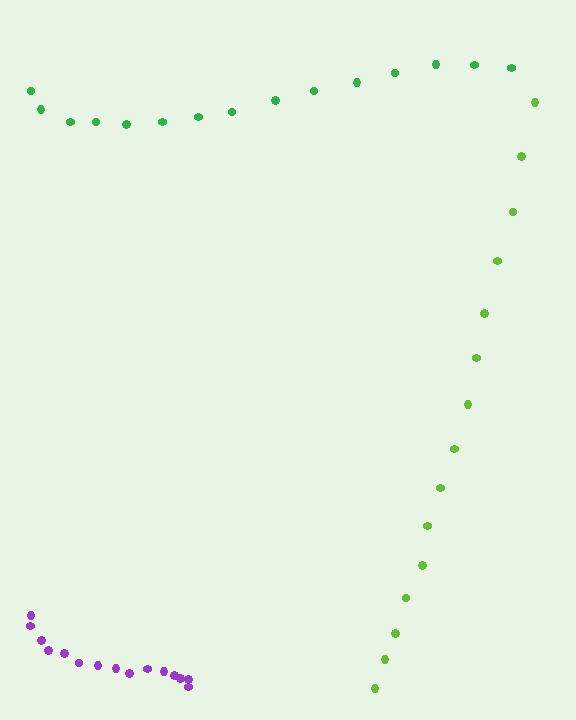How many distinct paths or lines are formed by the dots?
There are 3 distinct paths.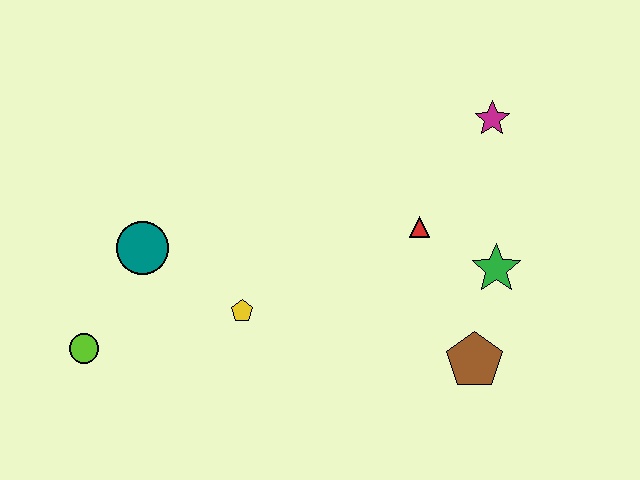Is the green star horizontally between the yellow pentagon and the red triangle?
No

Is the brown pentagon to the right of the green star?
No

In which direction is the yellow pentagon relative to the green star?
The yellow pentagon is to the left of the green star.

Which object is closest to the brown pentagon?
The green star is closest to the brown pentagon.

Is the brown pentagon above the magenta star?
No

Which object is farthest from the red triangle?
The lime circle is farthest from the red triangle.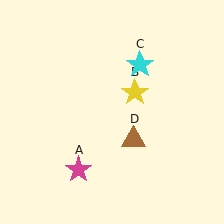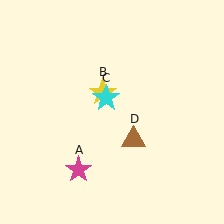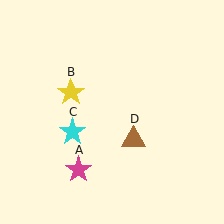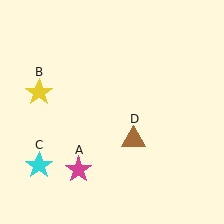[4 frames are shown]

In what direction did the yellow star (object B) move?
The yellow star (object B) moved left.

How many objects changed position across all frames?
2 objects changed position: yellow star (object B), cyan star (object C).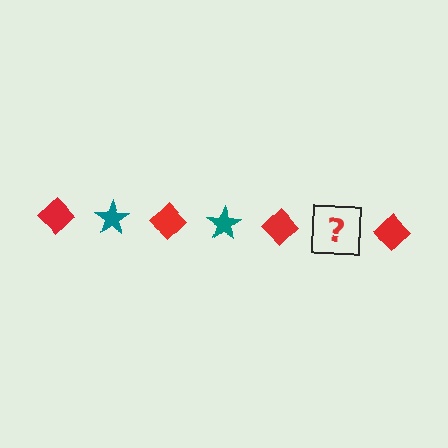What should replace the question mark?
The question mark should be replaced with a teal star.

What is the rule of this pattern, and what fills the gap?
The rule is that the pattern alternates between red diamond and teal star. The gap should be filled with a teal star.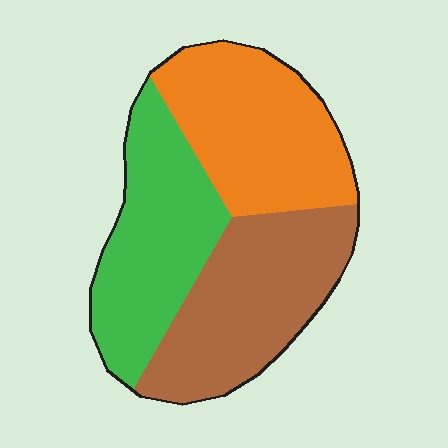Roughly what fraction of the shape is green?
Green covers 32% of the shape.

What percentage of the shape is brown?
Brown takes up about one third (1/3) of the shape.